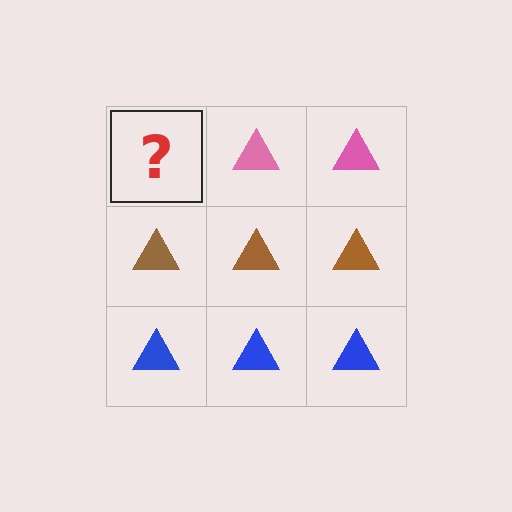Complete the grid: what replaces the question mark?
The question mark should be replaced with a pink triangle.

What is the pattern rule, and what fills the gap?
The rule is that each row has a consistent color. The gap should be filled with a pink triangle.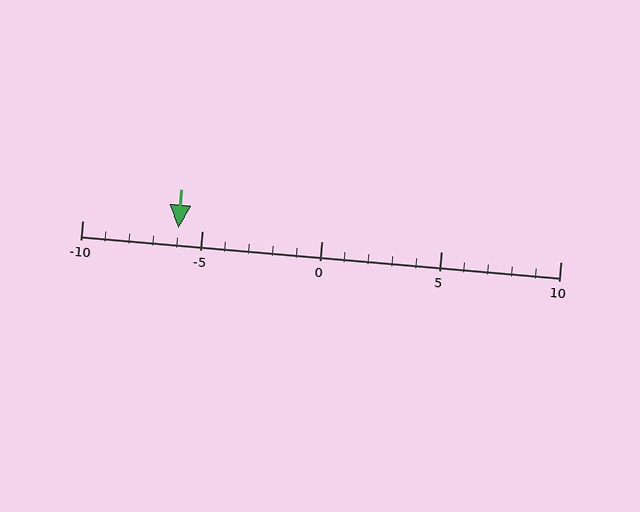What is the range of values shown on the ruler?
The ruler shows values from -10 to 10.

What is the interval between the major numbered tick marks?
The major tick marks are spaced 5 units apart.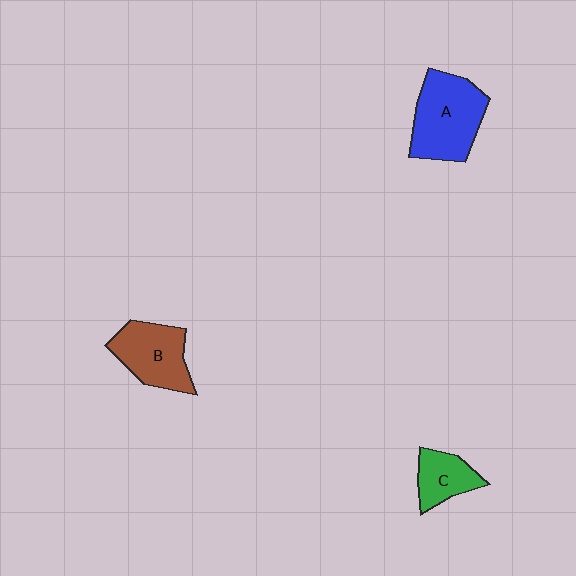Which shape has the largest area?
Shape A (blue).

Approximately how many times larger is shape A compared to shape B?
Approximately 1.3 times.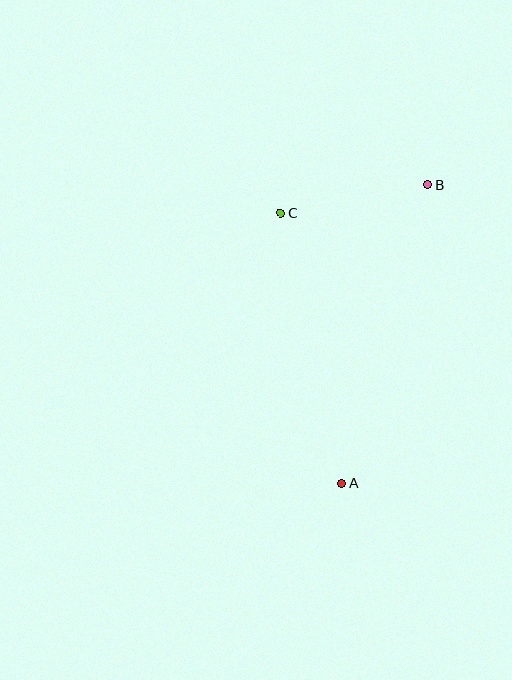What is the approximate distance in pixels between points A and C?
The distance between A and C is approximately 277 pixels.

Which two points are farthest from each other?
Points A and B are farthest from each other.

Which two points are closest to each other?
Points B and C are closest to each other.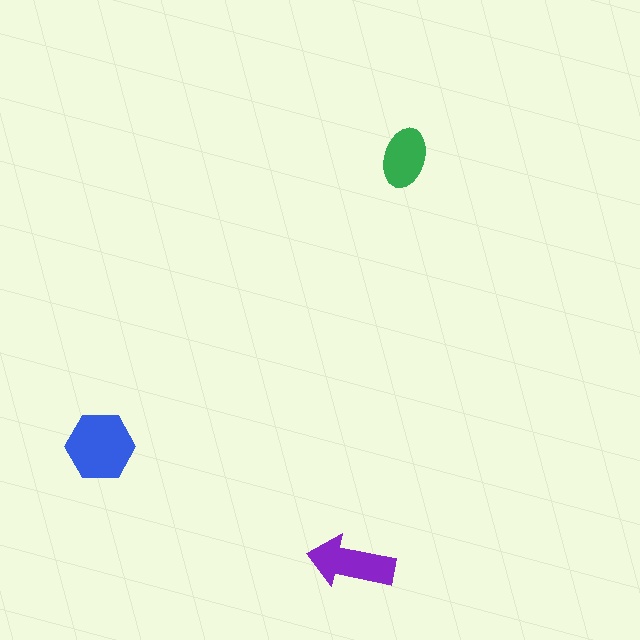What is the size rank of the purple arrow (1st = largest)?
2nd.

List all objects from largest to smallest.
The blue hexagon, the purple arrow, the green ellipse.